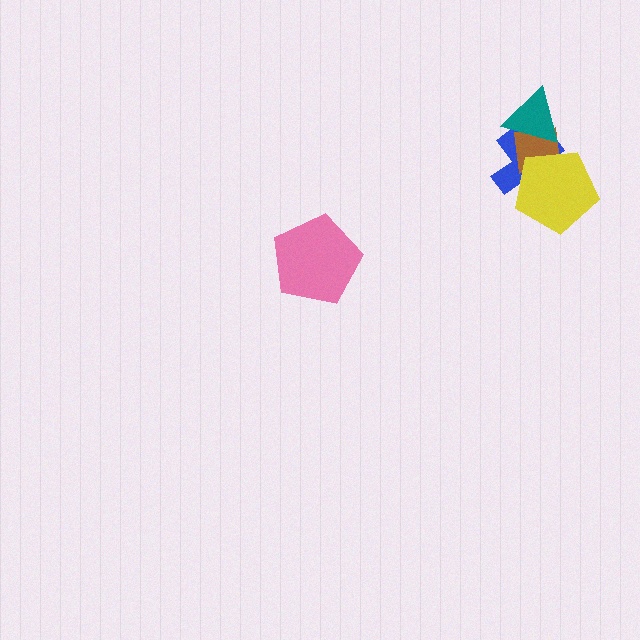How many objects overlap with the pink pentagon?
0 objects overlap with the pink pentagon.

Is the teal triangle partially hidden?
No, no other shape covers it.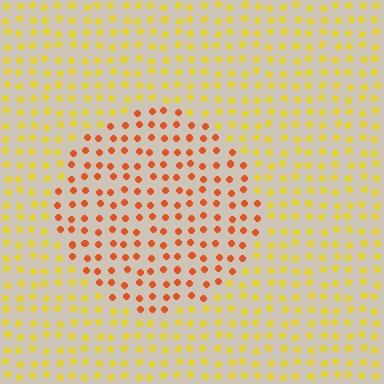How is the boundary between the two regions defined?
The boundary is defined purely by a slight shift in hue (about 40 degrees). Spacing, size, and orientation are identical on both sides.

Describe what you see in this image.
The image is filled with small yellow elements in a uniform arrangement. A circle-shaped region is visible where the elements are tinted to a slightly different hue, forming a subtle color boundary.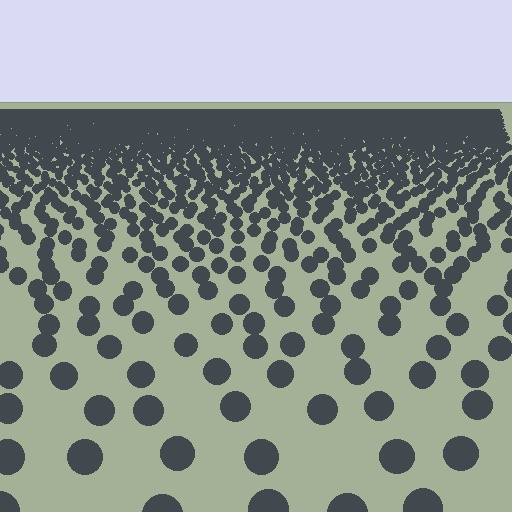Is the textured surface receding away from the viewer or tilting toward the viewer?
The surface is receding away from the viewer. Texture elements get smaller and denser toward the top.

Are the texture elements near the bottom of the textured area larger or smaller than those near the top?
Larger. Near the bottom, elements are closer to the viewer and appear at a bigger on-screen size.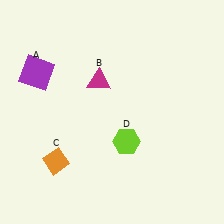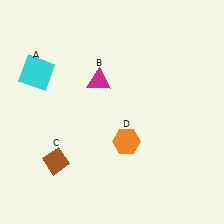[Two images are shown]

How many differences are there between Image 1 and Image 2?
There are 3 differences between the two images.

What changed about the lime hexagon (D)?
In Image 1, D is lime. In Image 2, it changed to orange.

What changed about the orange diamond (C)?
In Image 1, C is orange. In Image 2, it changed to brown.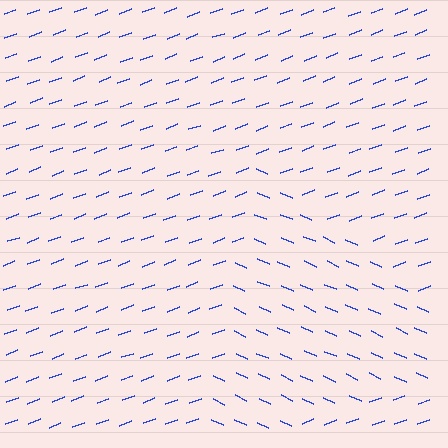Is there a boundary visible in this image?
Yes, there is a texture boundary formed by a change in line orientation.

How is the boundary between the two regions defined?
The boundary is defined purely by a change in line orientation (approximately 45 degrees difference). All lines are the same color and thickness.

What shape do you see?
I see a triangle.